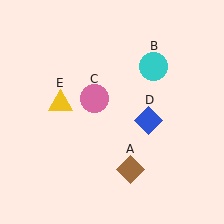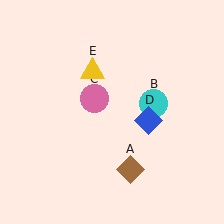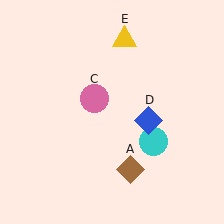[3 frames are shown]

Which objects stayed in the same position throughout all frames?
Brown diamond (object A) and pink circle (object C) and blue diamond (object D) remained stationary.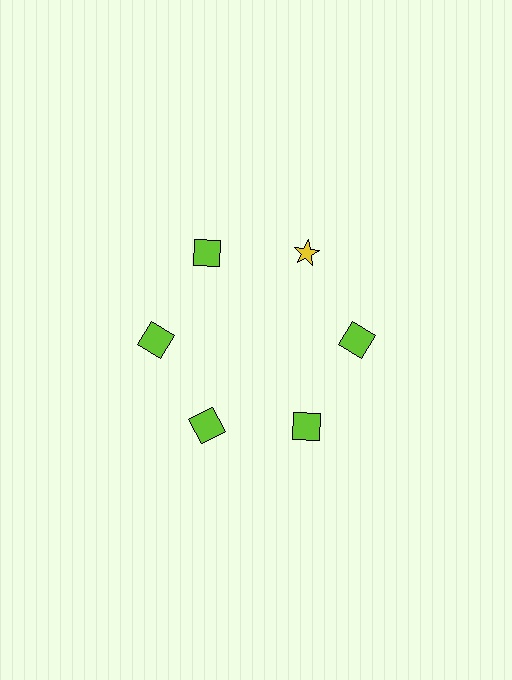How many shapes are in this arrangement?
There are 6 shapes arranged in a ring pattern.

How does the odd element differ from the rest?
It differs in both color (yellow instead of lime) and shape (star instead of square).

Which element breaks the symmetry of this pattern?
The yellow star at roughly the 1 o'clock position breaks the symmetry. All other shapes are lime squares.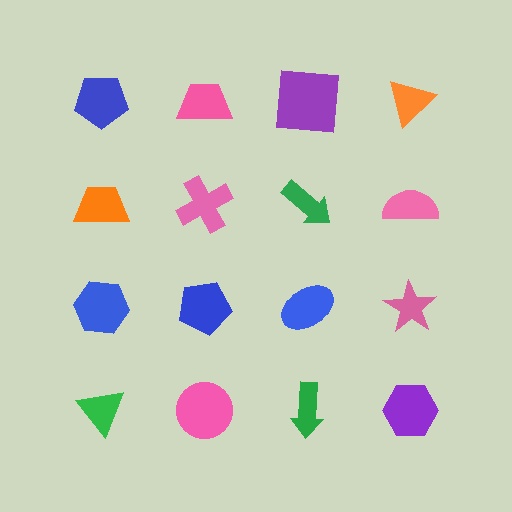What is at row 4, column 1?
A green triangle.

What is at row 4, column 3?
A green arrow.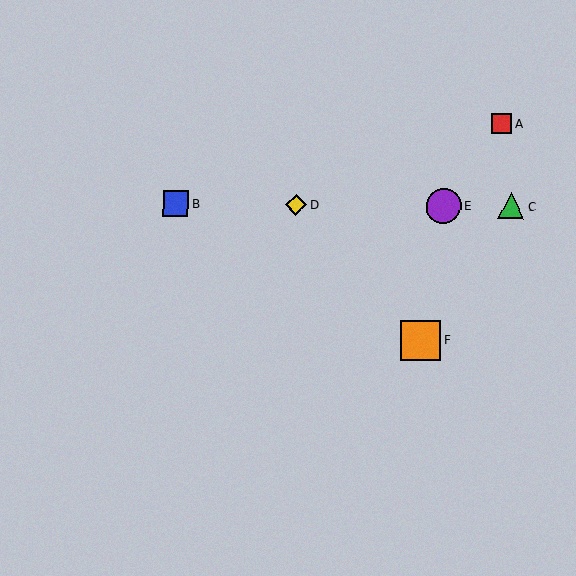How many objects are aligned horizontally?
4 objects (B, C, D, E) are aligned horizontally.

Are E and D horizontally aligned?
Yes, both are at y≈206.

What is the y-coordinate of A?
Object A is at y≈124.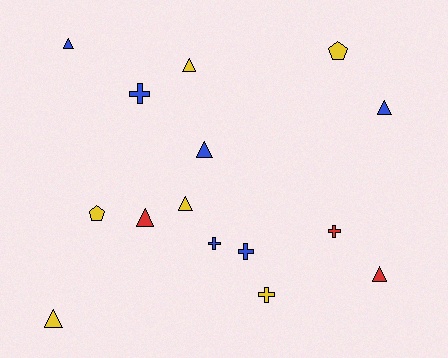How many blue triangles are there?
There are 3 blue triangles.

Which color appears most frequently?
Blue, with 6 objects.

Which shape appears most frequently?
Triangle, with 8 objects.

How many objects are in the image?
There are 15 objects.